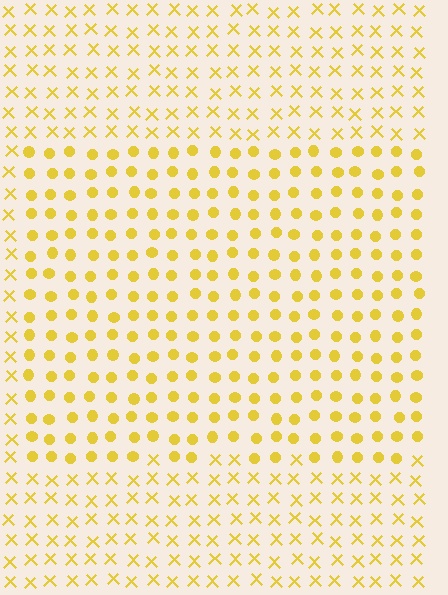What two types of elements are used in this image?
The image uses circles inside the rectangle region and X marks outside it.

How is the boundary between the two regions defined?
The boundary is defined by a change in element shape: circles inside vs. X marks outside. All elements share the same color and spacing.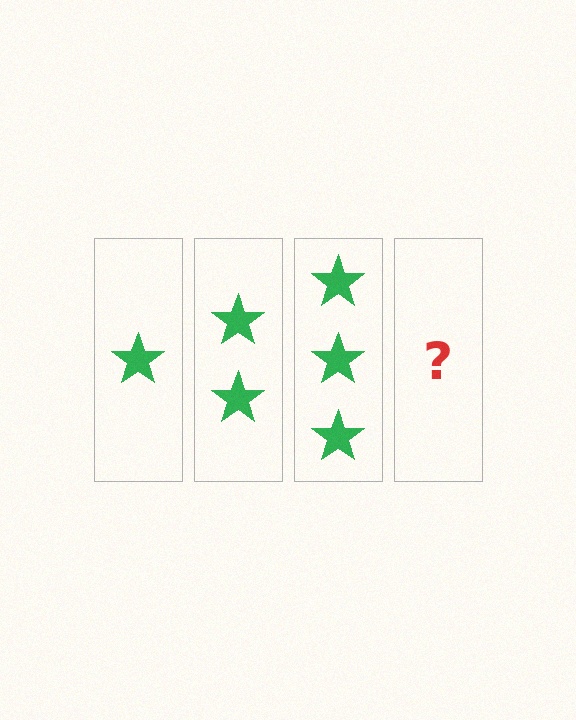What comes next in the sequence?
The next element should be 4 stars.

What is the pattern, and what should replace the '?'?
The pattern is that each step adds one more star. The '?' should be 4 stars.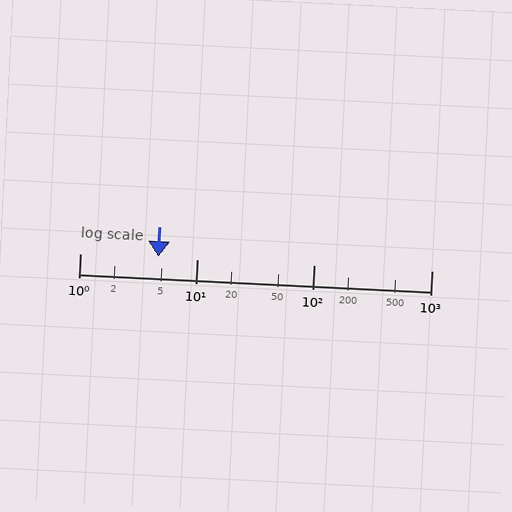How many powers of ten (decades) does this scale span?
The scale spans 3 decades, from 1 to 1000.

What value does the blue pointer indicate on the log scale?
The pointer indicates approximately 4.7.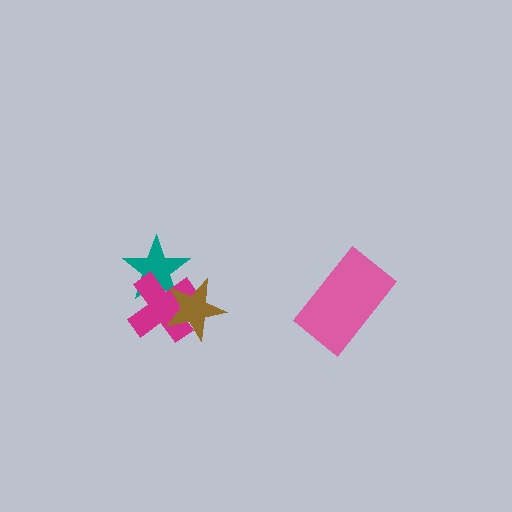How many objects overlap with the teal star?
2 objects overlap with the teal star.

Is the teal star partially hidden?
Yes, it is partially covered by another shape.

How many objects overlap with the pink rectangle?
0 objects overlap with the pink rectangle.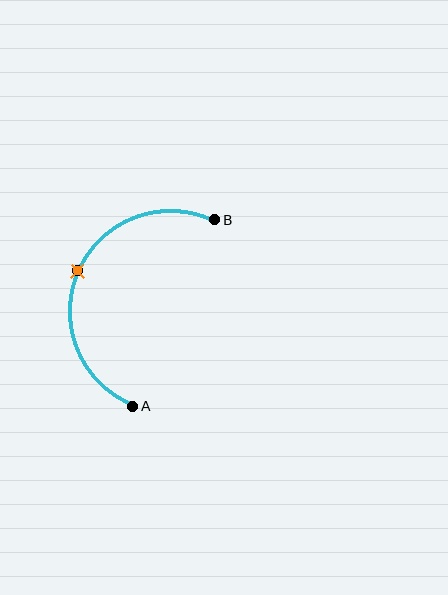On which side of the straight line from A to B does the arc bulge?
The arc bulges to the left of the straight line connecting A and B.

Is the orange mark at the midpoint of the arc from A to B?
Yes. The orange mark lies on the arc at equal arc-length from both A and B — it is the arc midpoint.